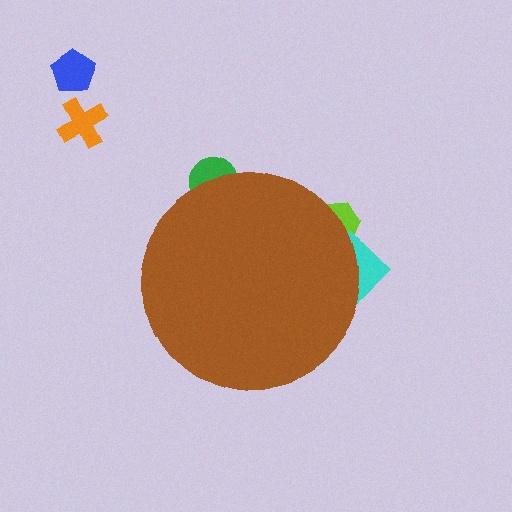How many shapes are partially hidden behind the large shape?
3 shapes are partially hidden.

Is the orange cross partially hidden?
No, the orange cross is fully visible.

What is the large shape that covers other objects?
A brown circle.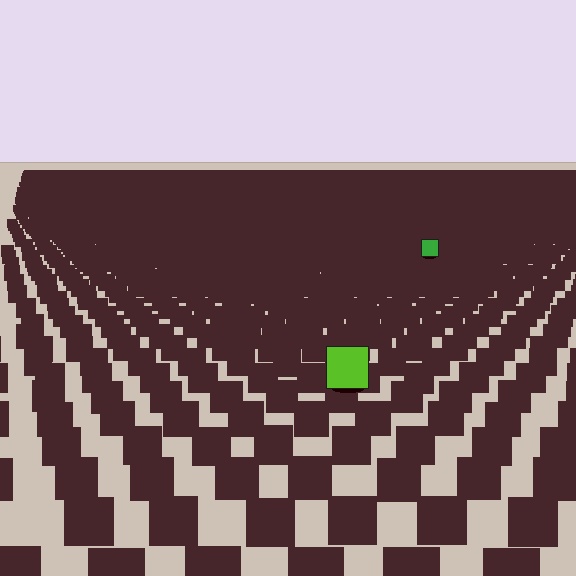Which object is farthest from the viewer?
The green square is farthest from the viewer. It appears smaller and the ground texture around it is denser.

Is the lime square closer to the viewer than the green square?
Yes. The lime square is closer — you can tell from the texture gradient: the ground texture is coarser near it.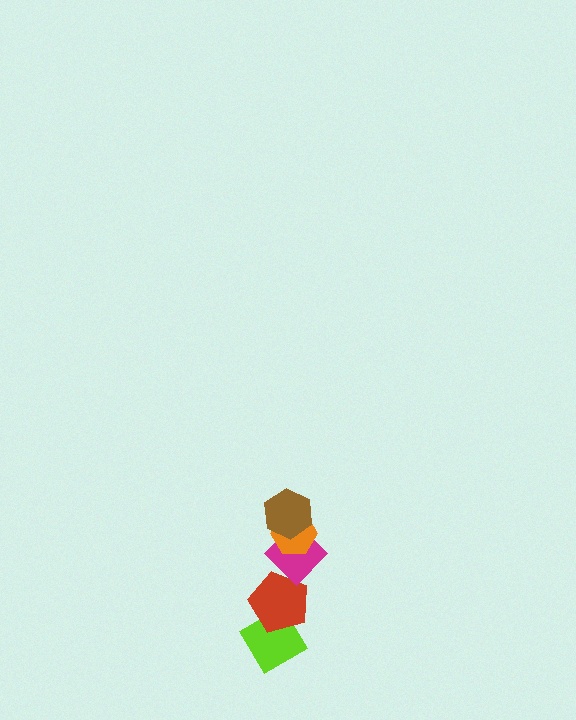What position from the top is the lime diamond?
The lime diamond is 5th from the top.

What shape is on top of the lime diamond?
The red pentagon is on top of the lime diamond.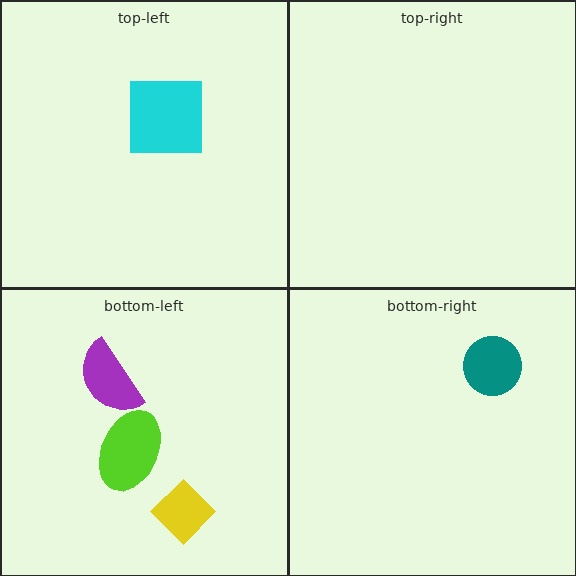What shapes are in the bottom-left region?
The lime ellipse, the yellow diamond, the purple semicircle.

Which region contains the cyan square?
The top-left region.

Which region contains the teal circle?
The bottom-right region.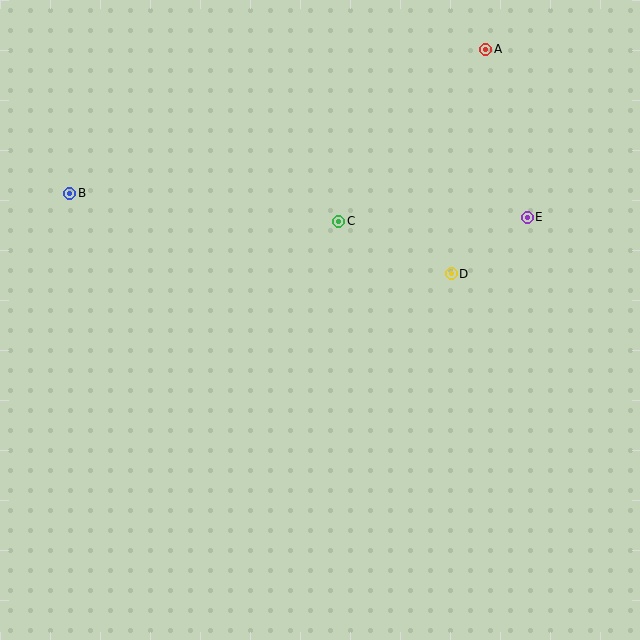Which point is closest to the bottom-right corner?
Point D is closest to the bottom-right corner.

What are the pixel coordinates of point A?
Point A is at (486, 49).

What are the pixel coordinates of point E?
Point E is at (527, 217).